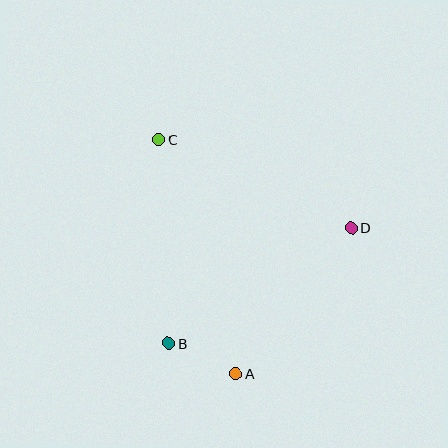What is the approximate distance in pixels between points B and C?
The distance between B and C is approximately 204 pixels.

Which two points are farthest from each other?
Points A and C are farthest from each other.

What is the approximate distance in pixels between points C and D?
The distance between C and D is approximately 211 pixels.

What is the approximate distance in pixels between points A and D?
The distance between A and D is approximately 186 pixels.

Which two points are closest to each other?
Points A and B are closest to each other.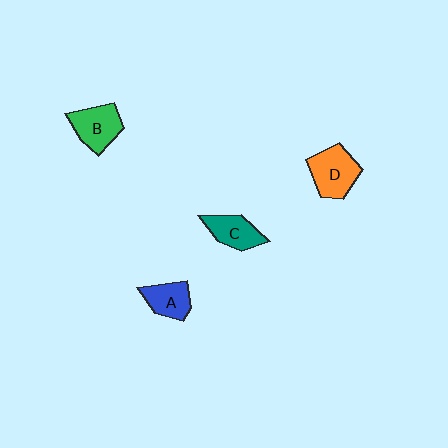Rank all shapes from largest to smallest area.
From largest to smallest: D (orange), B (green), C (teal), A (blue).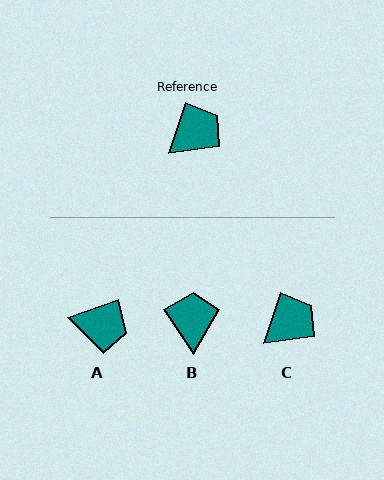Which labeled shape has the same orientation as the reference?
C.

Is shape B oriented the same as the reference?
No, it is off by about 52 degrees.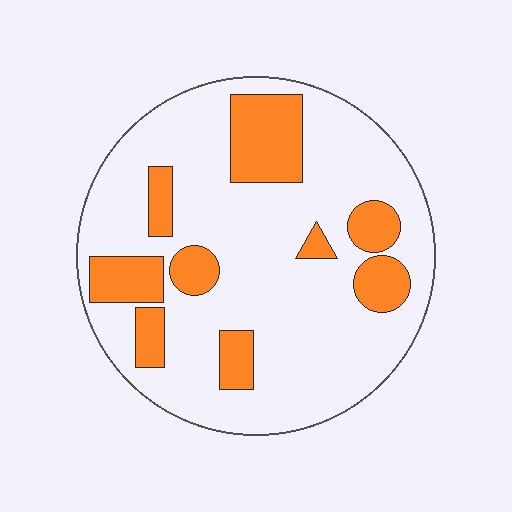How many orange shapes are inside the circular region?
9.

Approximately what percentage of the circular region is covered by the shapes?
Approximately 25%.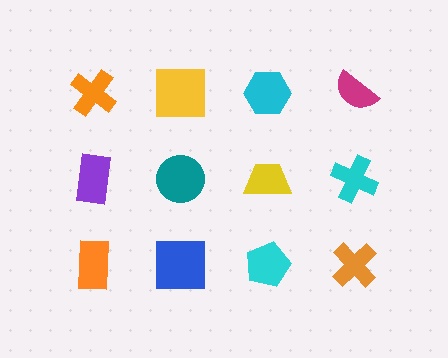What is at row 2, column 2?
A teal circle.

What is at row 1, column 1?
An orange cross.